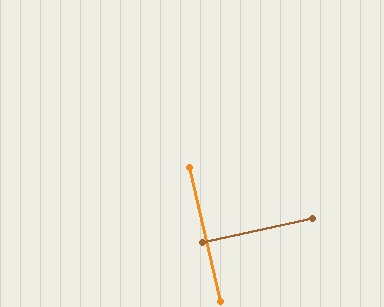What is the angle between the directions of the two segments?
Approximately 89 degrees.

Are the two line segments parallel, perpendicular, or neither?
Perpendicular — they meet at approximately 89°.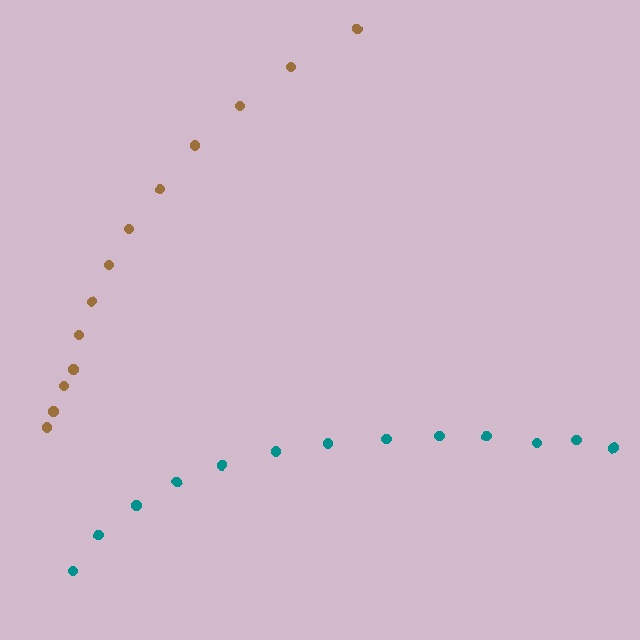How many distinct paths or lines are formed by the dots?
There are 2 distinct paths.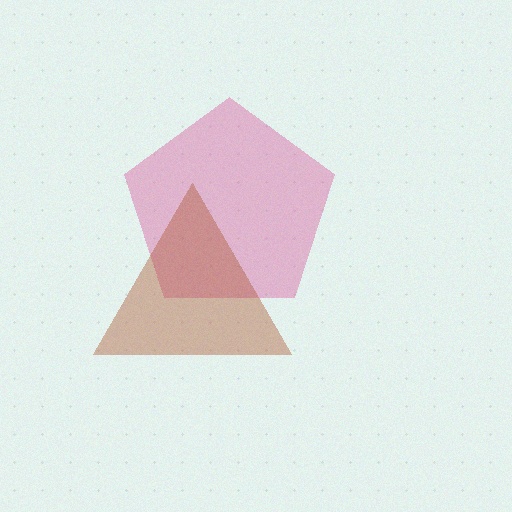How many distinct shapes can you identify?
There are 2 distinct shapes: a pink pentagon, a brown triangle.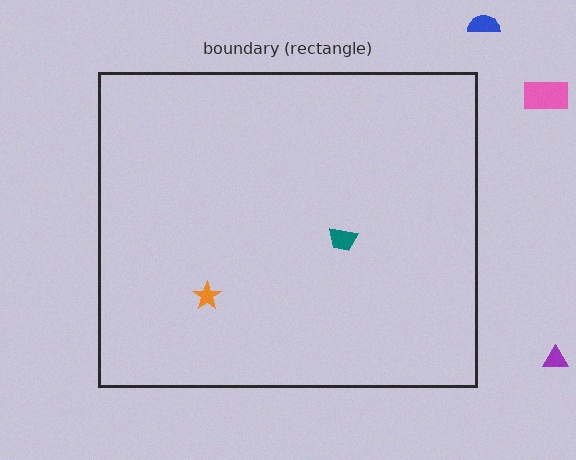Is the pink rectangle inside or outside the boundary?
Outside.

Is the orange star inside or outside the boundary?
Inside.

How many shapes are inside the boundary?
2 inside, 3 outside.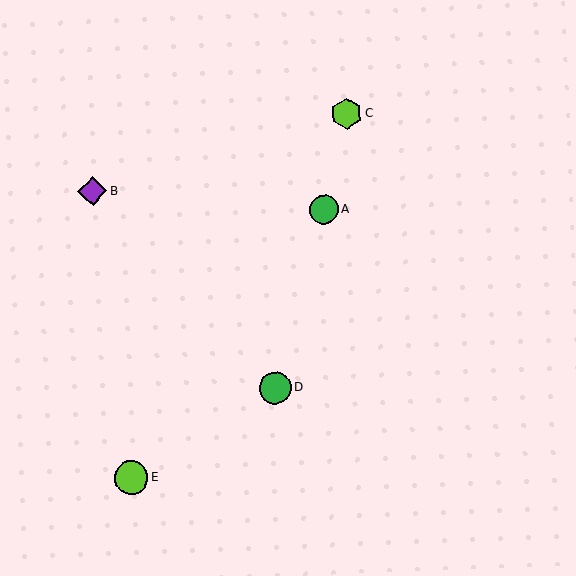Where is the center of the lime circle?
The center of the lime circle is at (131, 478).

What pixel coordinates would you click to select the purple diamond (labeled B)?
Click at (93, 191) to select the purple diamond B.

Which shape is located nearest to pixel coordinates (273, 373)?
The green circle (labeled D) at (275, 388) is nearest to that location.